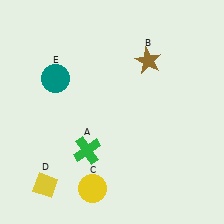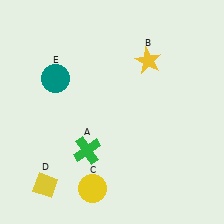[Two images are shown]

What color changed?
The star (B) changed from brown in Image 1 to yellow in Image 2.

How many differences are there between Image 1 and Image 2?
There is 1 difference between the two images.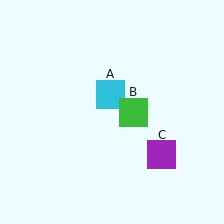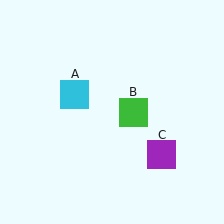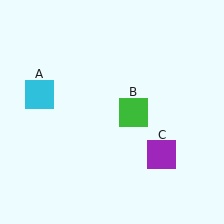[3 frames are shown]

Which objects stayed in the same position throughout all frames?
Green square (object B) and purple square (object C) remained stationary.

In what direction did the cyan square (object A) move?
The cyan square (object A) moved left.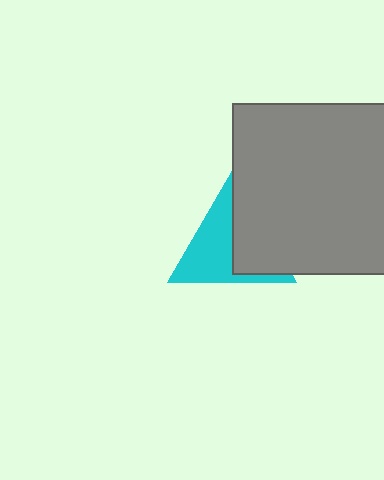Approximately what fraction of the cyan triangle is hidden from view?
Roughly 44% of the cyan triangle is hidden behind the gray square.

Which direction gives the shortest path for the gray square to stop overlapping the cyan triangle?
Moving right gives the shortest separation.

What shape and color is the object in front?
The object in front is a gray square.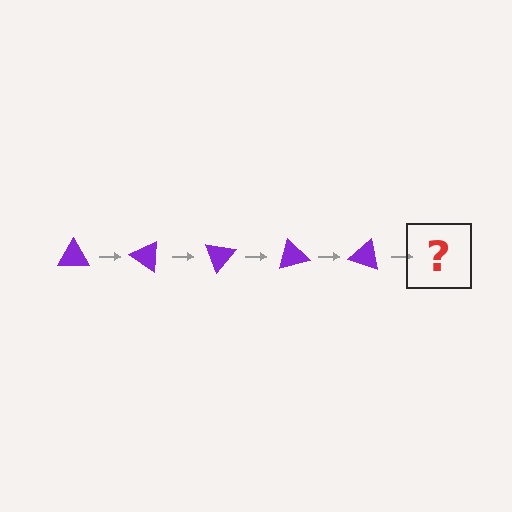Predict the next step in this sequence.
The next step is a purple triangle rotated 175 degrees.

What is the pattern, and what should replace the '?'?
The pattern is that the triangle rotates 35 degrees each step. The '?' should be a purple triangle rotated 175 degrees.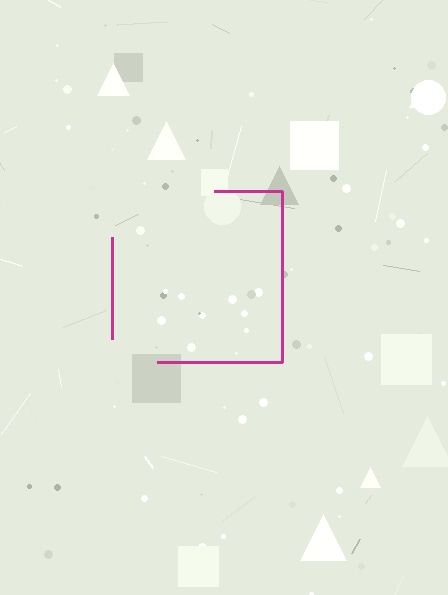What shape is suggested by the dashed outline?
The dashed outline suggests a square.